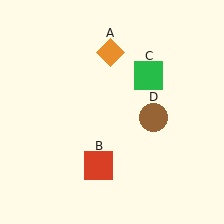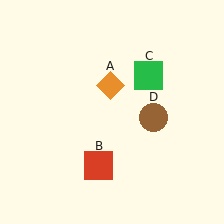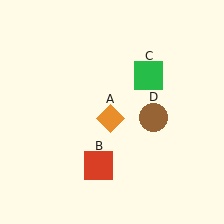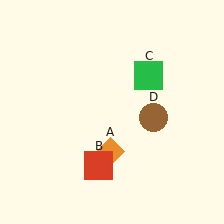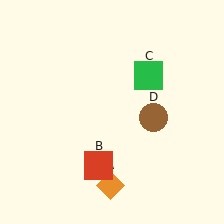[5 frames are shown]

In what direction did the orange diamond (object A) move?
The orange diamond (object A) moved down.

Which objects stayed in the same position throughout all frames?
Red square (object B) and green square (object C) and brown circle (object D) remained stationary.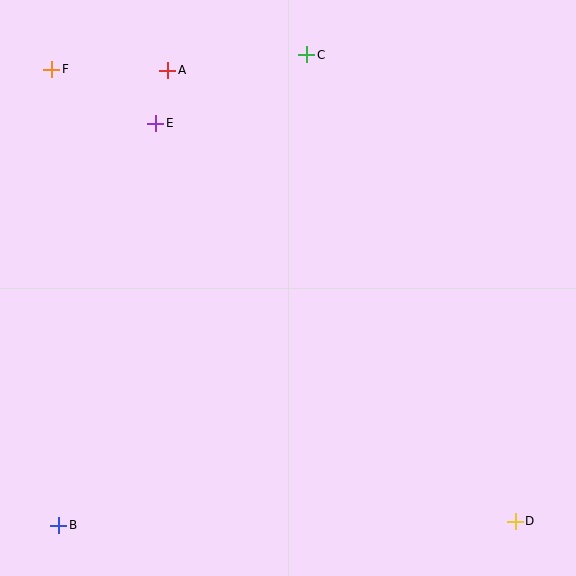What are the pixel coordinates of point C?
Point C is at (307, 55).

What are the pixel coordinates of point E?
Point E is at (156, 123).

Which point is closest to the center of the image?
Point E at (156, 123) is closest to the center.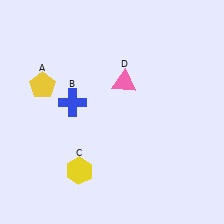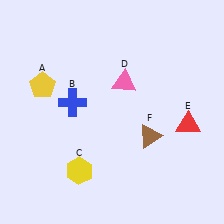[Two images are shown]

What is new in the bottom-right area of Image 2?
A brown triangle (F) was added in the bottom-right area of Image 2.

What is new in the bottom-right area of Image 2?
A red triangle (E) was added in the bottom-right area of Image 2.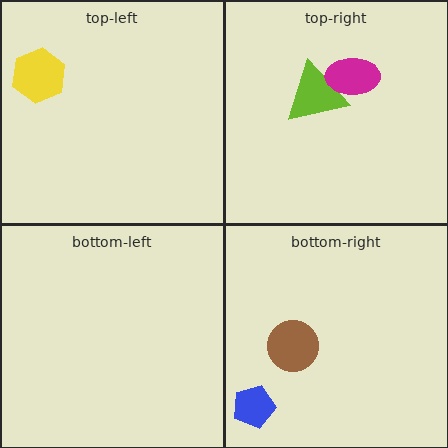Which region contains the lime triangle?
The top-right region.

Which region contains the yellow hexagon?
The top-left region.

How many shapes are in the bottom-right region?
2.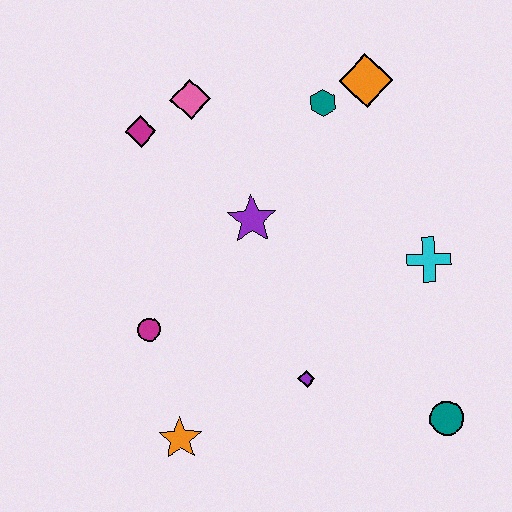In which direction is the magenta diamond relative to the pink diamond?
The magenta diamond is to the left of the pink diamond.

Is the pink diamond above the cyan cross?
Yes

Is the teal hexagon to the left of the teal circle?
Yes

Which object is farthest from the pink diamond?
The teal circle is farthest from the pink diamond.